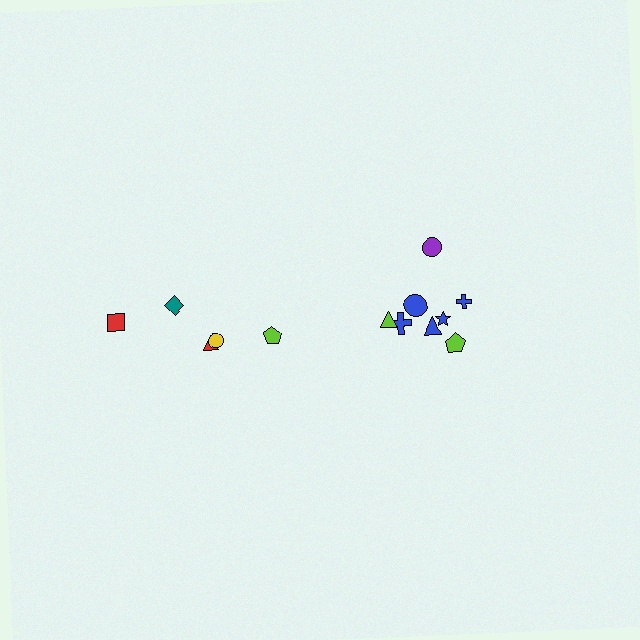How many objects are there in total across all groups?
There are 13 objects.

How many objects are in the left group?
There are 5 objects.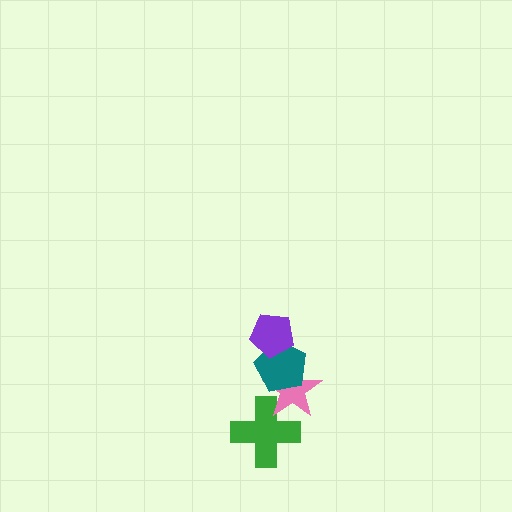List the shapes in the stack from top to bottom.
From top to bottom: the purple pentagon, the teal pentagon, the pink star, the green cross.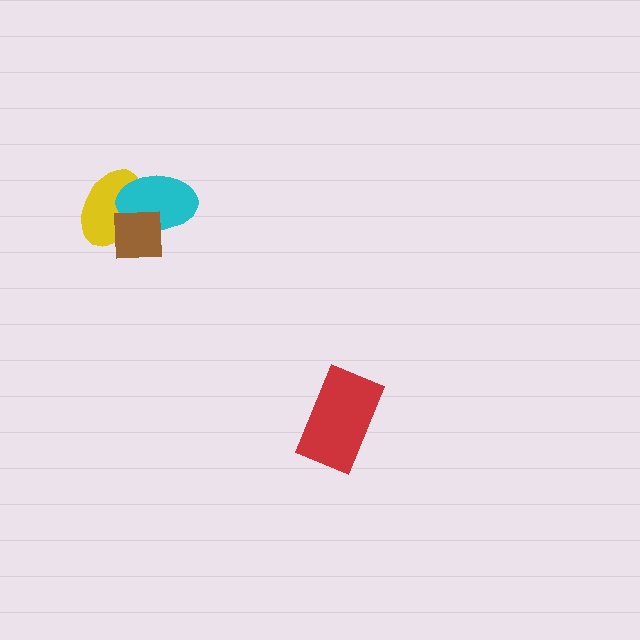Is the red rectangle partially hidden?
No, no other shape covers it.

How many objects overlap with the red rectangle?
0 objects overlap with the red rectangle.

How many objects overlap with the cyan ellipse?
2 objects overlap with the cyan ellipse.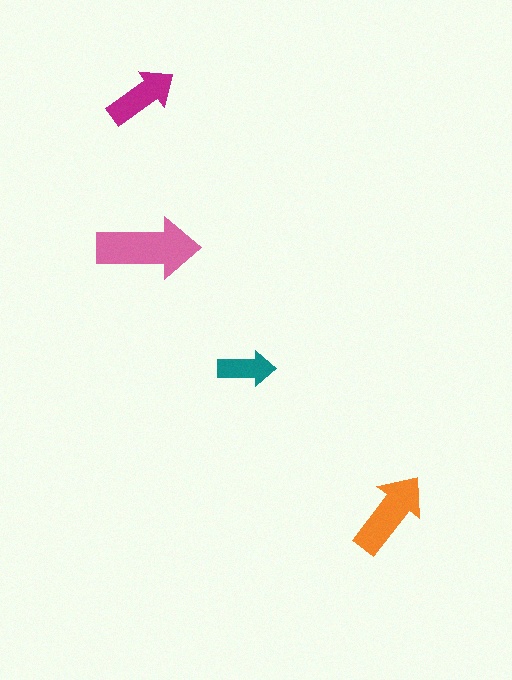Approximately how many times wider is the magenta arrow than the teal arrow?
About 1.5 times wider.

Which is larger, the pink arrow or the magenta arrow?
The pink one.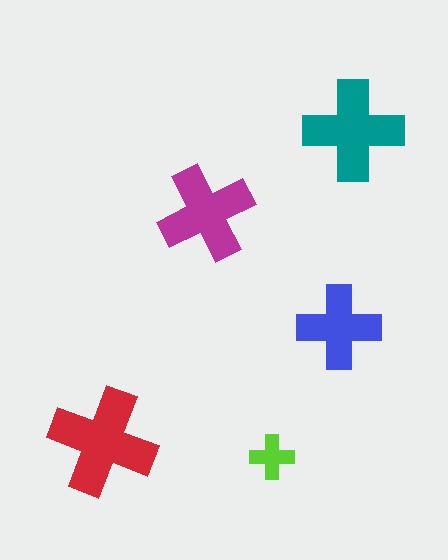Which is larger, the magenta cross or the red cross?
The red one.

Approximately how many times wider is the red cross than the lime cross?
About 2.5 times wider.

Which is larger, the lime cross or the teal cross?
The teal one.